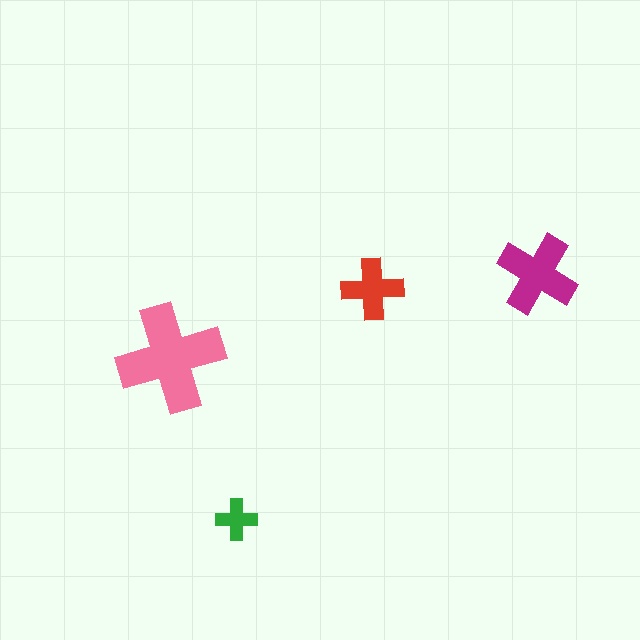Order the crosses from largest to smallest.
the pink one, the magenta one, the red one, the green one.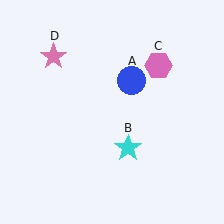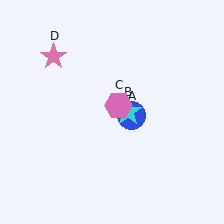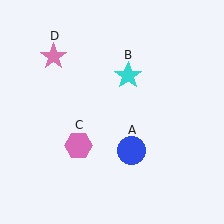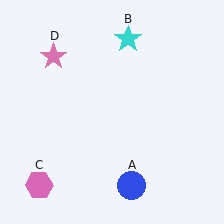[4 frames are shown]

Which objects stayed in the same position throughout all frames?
Pink star (object D) remained stationary.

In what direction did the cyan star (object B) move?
The cyan star (object B) moved up.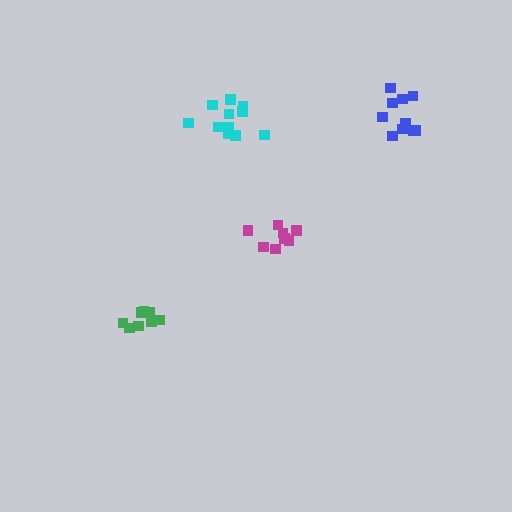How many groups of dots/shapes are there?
There are 4 groups.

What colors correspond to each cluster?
The clusters are colored: green, magenta, blue, cyan.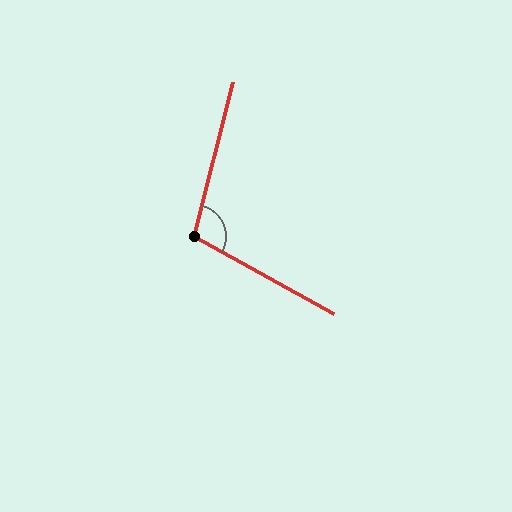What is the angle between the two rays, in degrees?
Approximately 105 degrees.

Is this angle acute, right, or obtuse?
It is obtuse.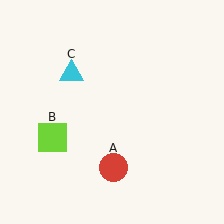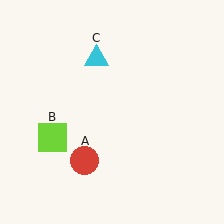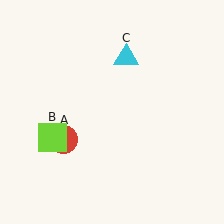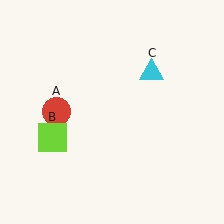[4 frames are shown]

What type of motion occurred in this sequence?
The red circle (object A), cyan triangle (object C) rotated clockwise around the center of the scene.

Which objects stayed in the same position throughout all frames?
Lime square (object B) remained stationary.